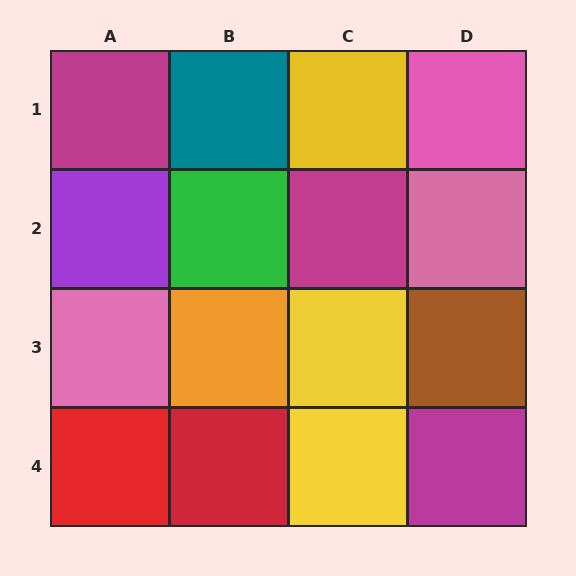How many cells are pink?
3 cells are pink.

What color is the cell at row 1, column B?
Teal.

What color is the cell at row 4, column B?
Red.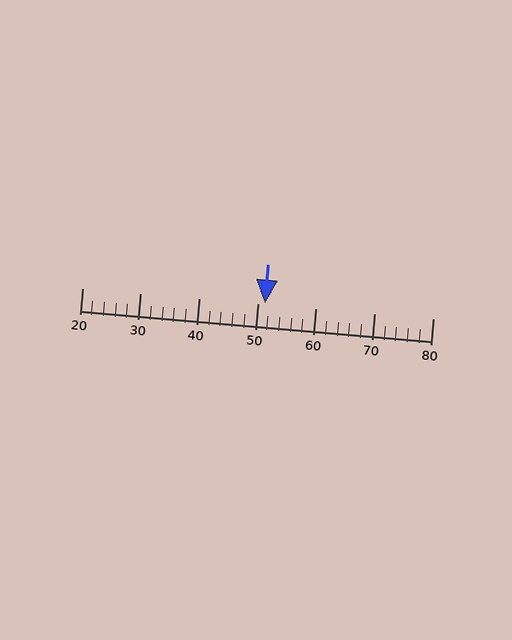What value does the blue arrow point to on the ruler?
The blue arrow points to approximately 51.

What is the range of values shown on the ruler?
The ruler shows values from 20 to 80.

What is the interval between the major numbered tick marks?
The major tick marks are spaced 10 units apart.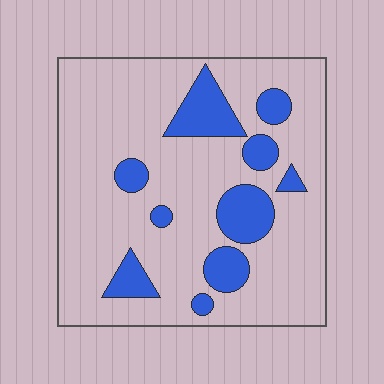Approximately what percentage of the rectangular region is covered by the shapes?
Approximately 20%.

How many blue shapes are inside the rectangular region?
10.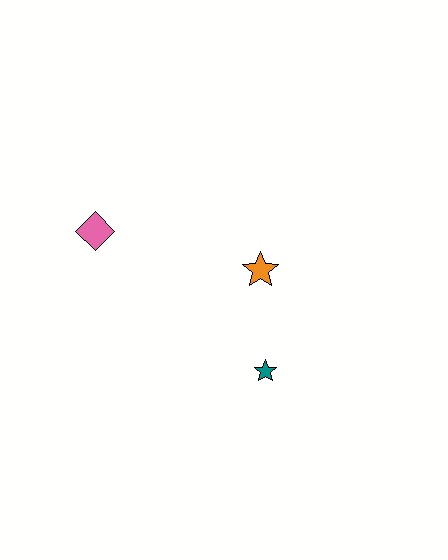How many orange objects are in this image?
There is 1 orange object.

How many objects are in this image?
There are 3 objects.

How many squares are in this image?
There are no squares.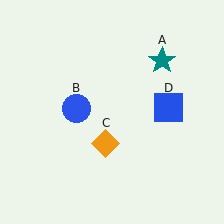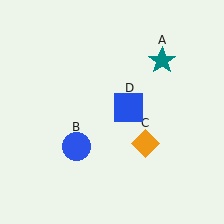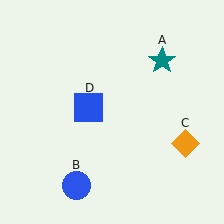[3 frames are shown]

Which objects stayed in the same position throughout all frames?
Teal star (object A) remained stationary.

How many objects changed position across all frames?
3 objects changed position: blue circle (object B), orange diamond (object C), blue square (object D).